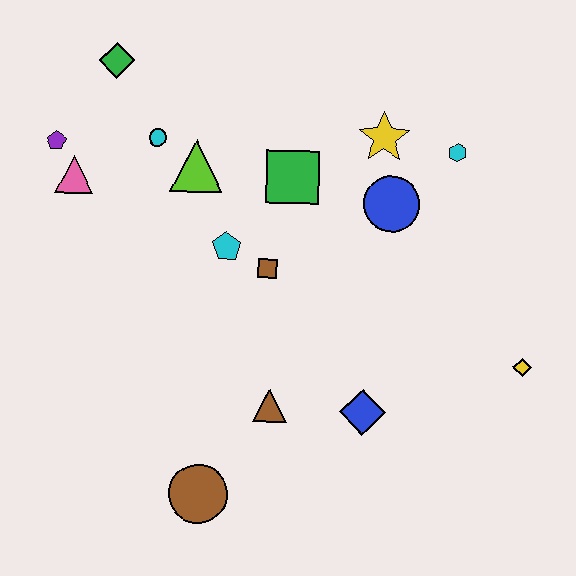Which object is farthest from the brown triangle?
The green diamond is farthest from the brown triangle.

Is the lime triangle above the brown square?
Yes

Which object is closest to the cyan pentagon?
The brown square is closest to the cyan pentagon.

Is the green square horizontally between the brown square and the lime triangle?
No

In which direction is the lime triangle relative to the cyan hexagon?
The lime triangle is to the left of the cyan hexagon.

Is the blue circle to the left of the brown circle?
No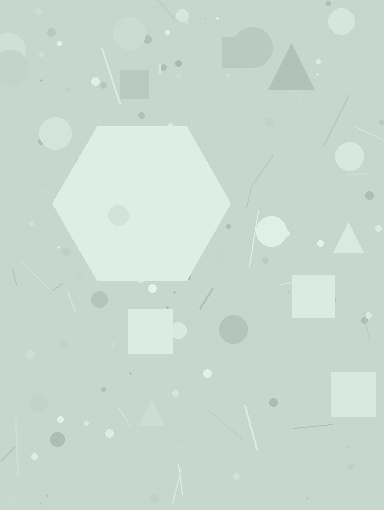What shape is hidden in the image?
A hexagon is hidden in the image.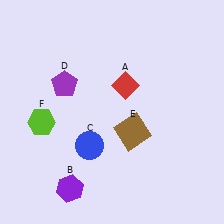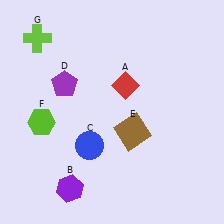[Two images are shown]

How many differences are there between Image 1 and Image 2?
There is 1 difference between the two images.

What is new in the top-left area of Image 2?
A lime cross (G) was added in the top-left area of Image 2.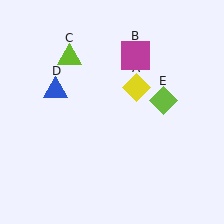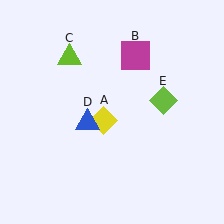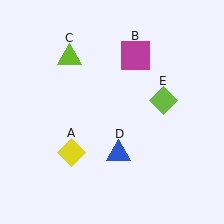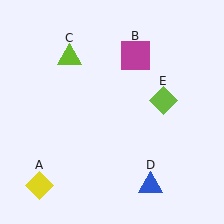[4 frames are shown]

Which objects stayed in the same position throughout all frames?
Magenta square (object B) and lime triangle (object C) and lime diamond (object E) remained stationary.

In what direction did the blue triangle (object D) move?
The blue triangle (object D) moved down and to the right.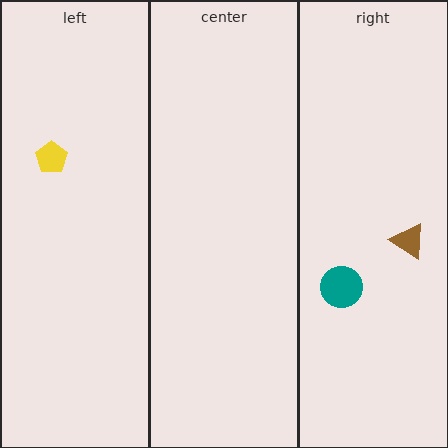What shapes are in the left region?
The yellow pentagon.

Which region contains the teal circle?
The right region.